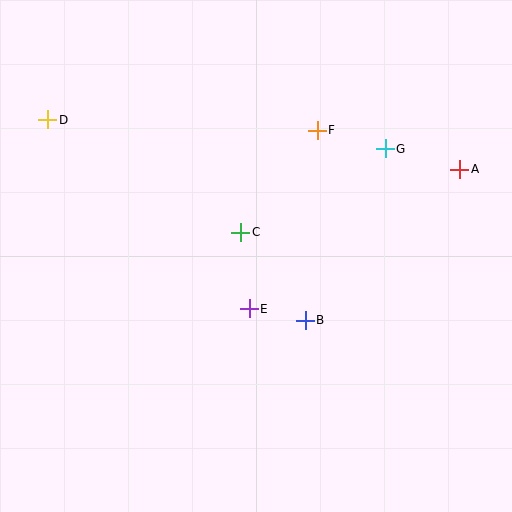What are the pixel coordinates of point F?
Point F is at (317, 130).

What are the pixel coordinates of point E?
Point E is at (249, 309).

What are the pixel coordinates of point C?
Point C is at (241, 232).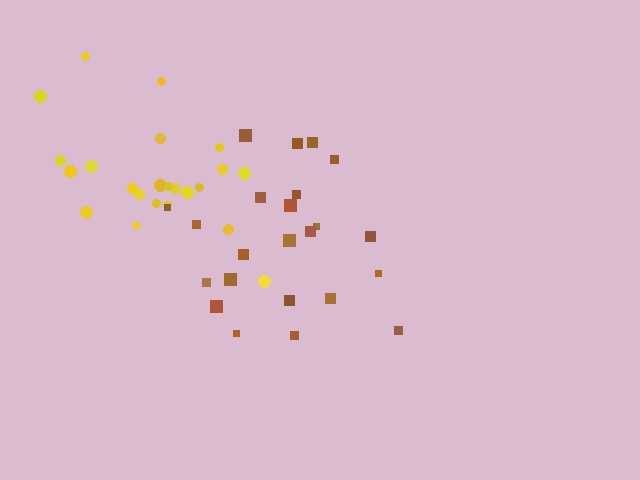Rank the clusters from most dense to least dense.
brown, yellow.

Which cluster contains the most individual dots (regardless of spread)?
Yellow (23).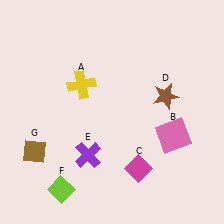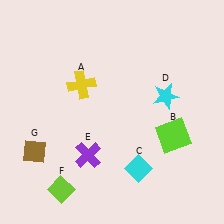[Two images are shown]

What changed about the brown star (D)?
In Image 1, D is brown. In Image 2, it changed to cyan.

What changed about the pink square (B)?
In Image 1, B is pink. In Image 2, it changed to lime.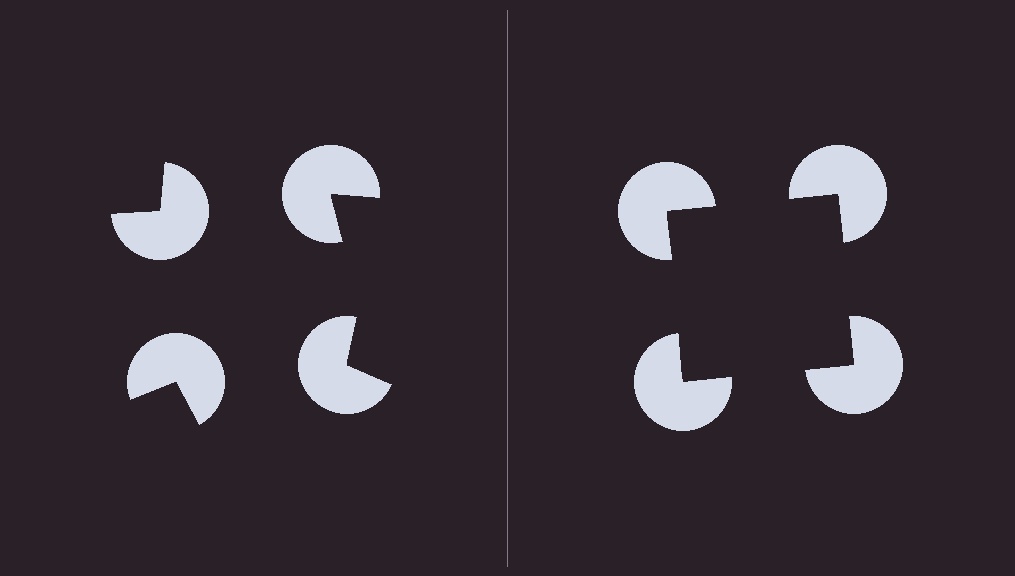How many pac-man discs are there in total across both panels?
8 — 4 on each side.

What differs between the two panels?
The pac-man discs are positioned identically on both sides; only the wedge orientations differ. On the right they align to a square; on the left they are misaligned.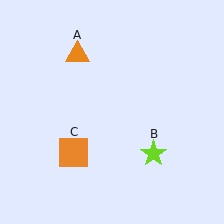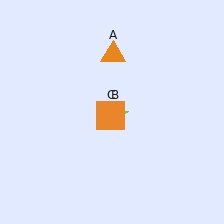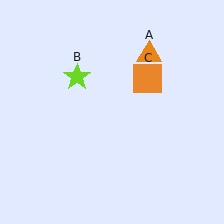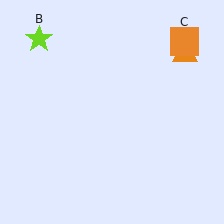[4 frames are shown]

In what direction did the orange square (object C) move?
The orange square (object C) moved up and to the right.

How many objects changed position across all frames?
3 objects changed position: orange triangle (object A), lime star (object B), orange square (object C).